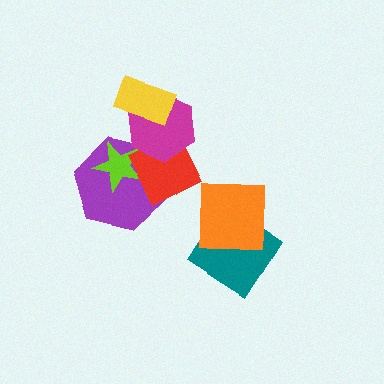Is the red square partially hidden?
Yes, it is partially covered by another shape.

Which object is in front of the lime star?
The red square is in front of the lime star.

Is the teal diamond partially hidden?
Yes, it is partially covered by another shape.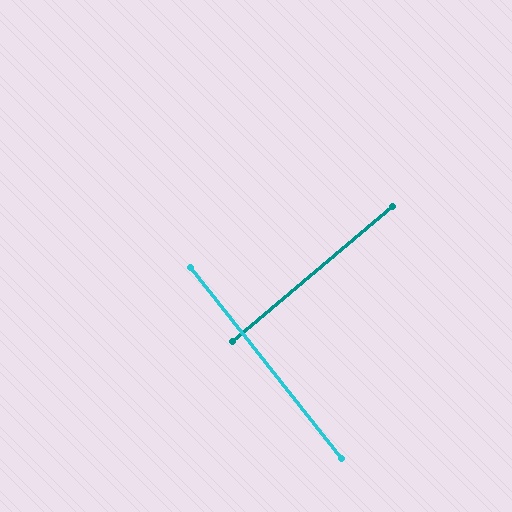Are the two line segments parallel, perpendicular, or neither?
Perpendicular — they meet at approximately 88°.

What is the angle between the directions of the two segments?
Approximately 88 degrees.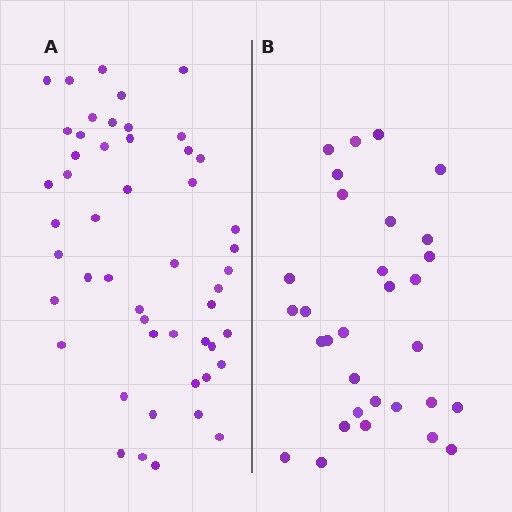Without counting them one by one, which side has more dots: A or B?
Region A (the left region) has more dots.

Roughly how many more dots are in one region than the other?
Region A has approximately 20 more dots than region B.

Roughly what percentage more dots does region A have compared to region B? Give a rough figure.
About 60% more.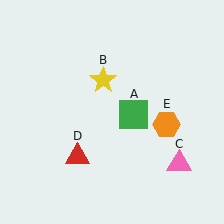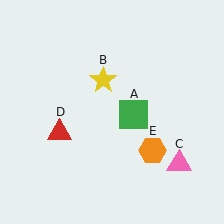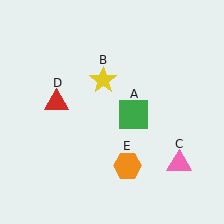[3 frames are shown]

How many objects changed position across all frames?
2 objects changed position: red triangle (object D), orange hexagon (object E).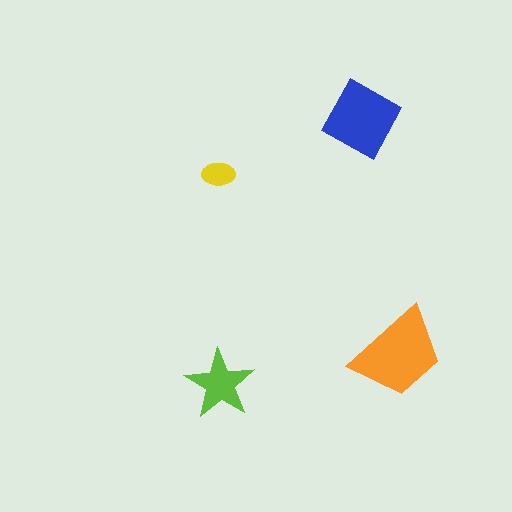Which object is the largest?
The orange trapezoid.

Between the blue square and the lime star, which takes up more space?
The blue square.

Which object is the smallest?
The yellow ellipse.